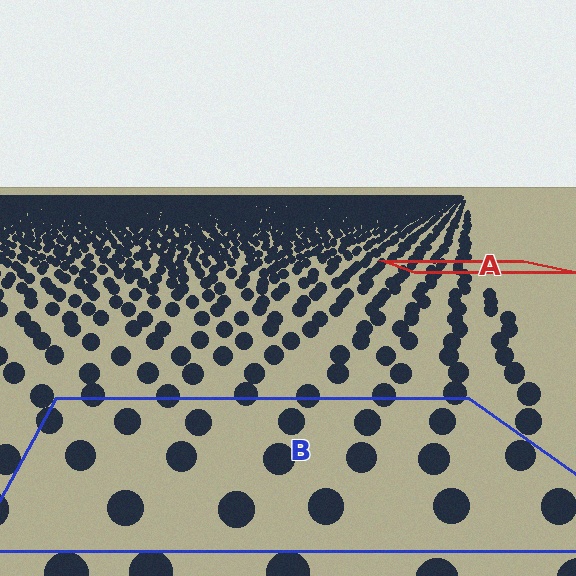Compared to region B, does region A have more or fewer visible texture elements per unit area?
Region A has more texture elements per unit area — they are packed more densely because it is farther away.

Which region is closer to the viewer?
Region B is closer. The texture elements there are larger and more spread out.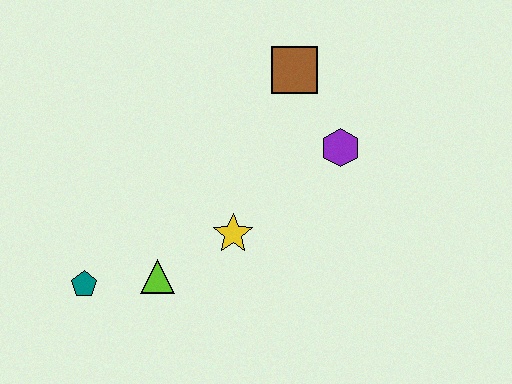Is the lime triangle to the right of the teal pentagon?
Yes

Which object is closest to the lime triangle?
The teal pentagon is closest to the lime triangle.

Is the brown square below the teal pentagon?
No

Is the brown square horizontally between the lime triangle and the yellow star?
No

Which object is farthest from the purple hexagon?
The teal pentagon is farthest from the purple hexagon.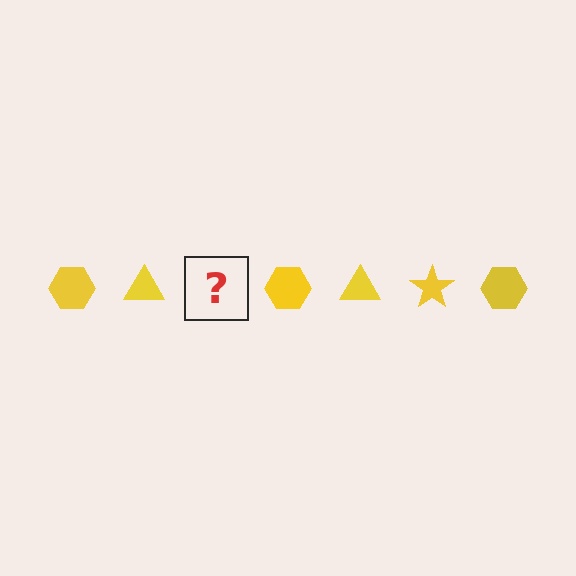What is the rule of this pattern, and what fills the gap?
The rule is that the pattern cycles through hexagon, triangle, star shapes in yellow. The gap should be filled with a yellow star.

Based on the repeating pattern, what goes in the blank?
The blank should be a yellow star.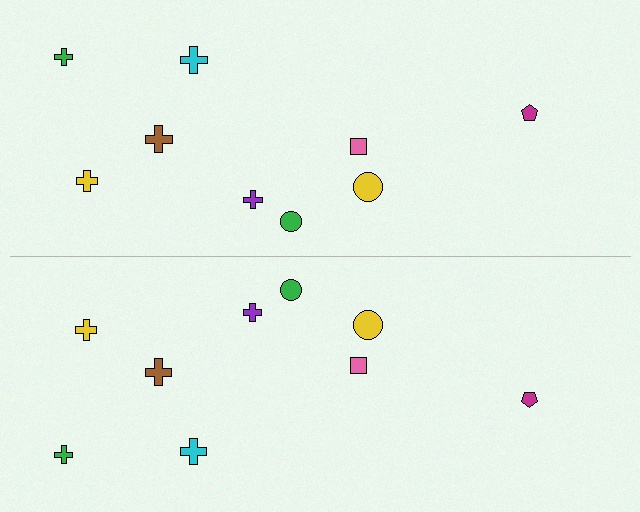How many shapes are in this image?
There are 18 shapes in this image.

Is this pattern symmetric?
Yes, this pattern has bilateral (reflection) symmetry.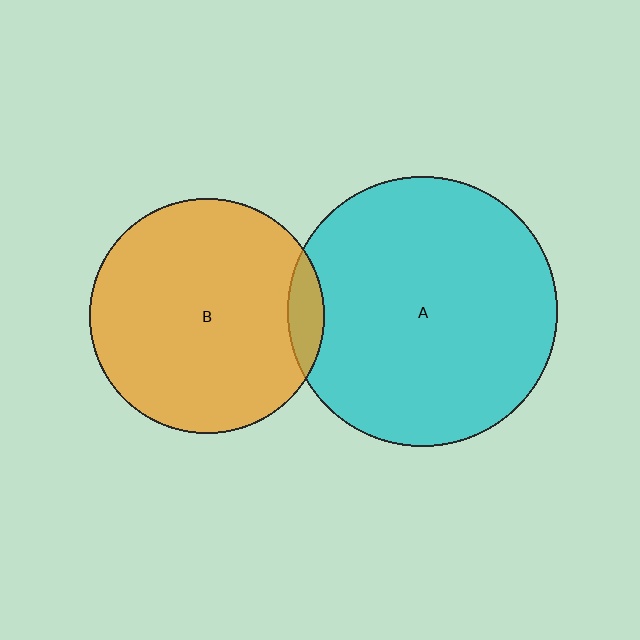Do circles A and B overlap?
Yes.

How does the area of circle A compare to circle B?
Approximately 1.3 times.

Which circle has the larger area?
Circle A (cyan).